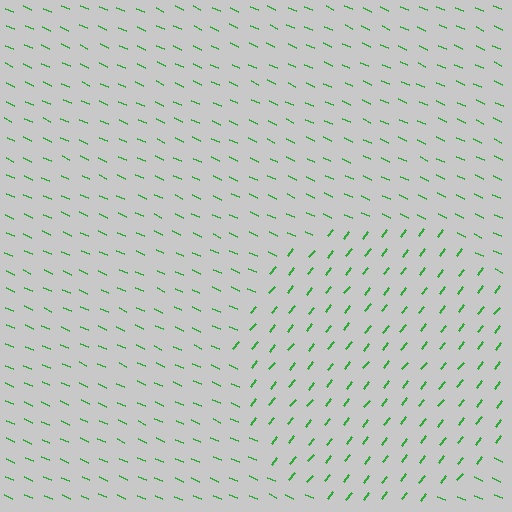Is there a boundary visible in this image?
Yes, there is a texture boundary formed by a change in line orientation.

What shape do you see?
I see a circle.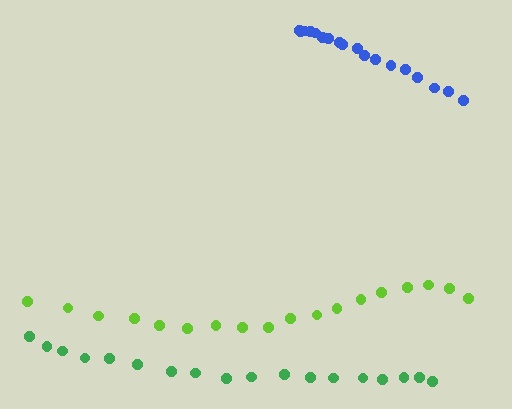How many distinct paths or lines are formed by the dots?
There are 3 distinct paths.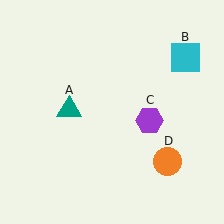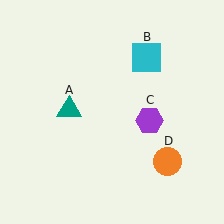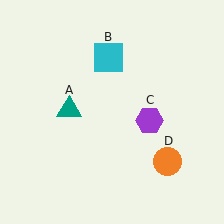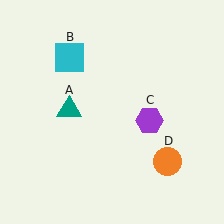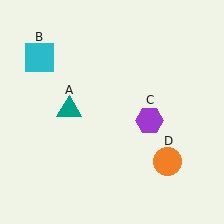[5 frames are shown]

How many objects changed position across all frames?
1 object changed position: cyan square (object B).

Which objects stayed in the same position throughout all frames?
Teal triangle (object A) and purple hexagon (object C) and orange circle (object D) remained stationary.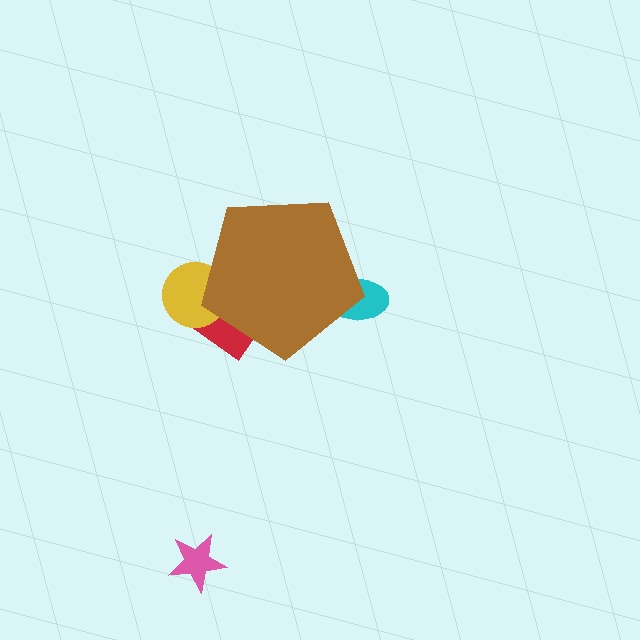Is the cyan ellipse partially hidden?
Yes, the cyan ellipse is partially hidden behind the brown pentagon.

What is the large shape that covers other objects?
A brown pentagon.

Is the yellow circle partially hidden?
Yes, the yellow circle is partially hidden behind the brown pentagon.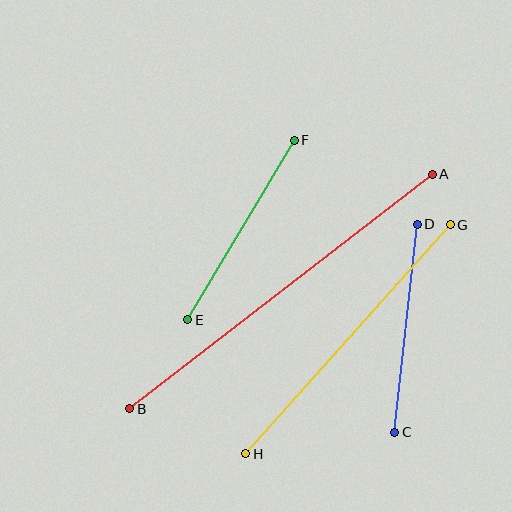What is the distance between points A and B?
The distance is approximately 383 pixels.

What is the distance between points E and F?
The distance is approximately 209 pixels.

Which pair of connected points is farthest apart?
Points A and B are farthest apart.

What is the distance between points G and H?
The distance is approximately 307 pixels.